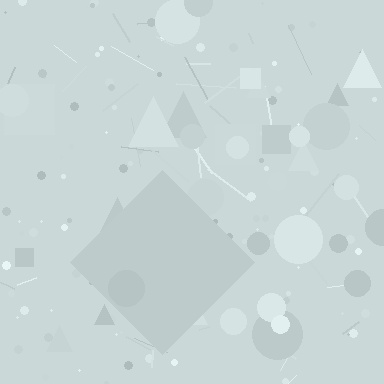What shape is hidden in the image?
A diamond is hidden in the image.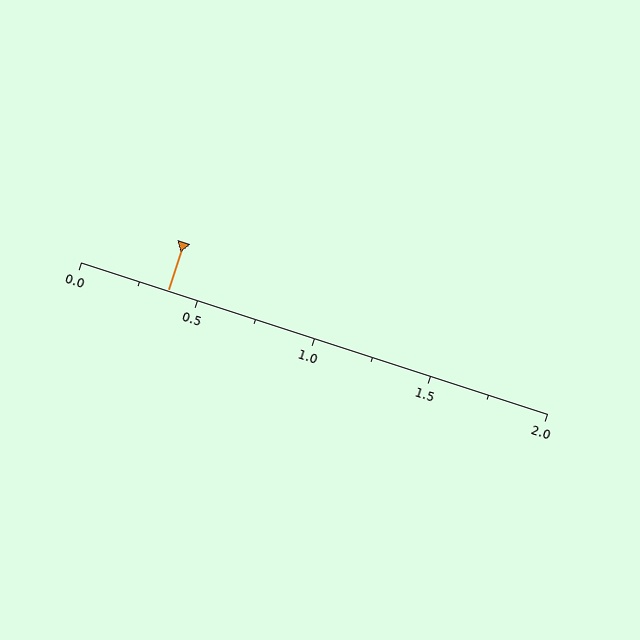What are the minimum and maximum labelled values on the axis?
The axis runs from 0.0 to 2.0.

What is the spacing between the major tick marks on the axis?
The major ticks are spaced 0.5 apart.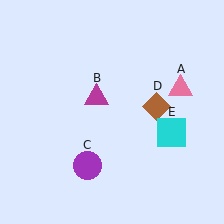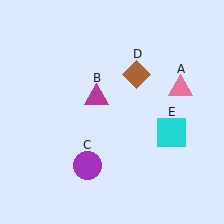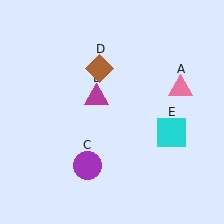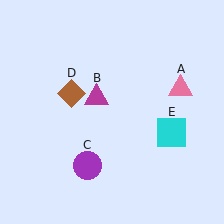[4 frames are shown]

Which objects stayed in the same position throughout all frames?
Pink triangle (object A) and magenta triangle (object B) and purple circle (object C) and cyan square (object E) remained stationary.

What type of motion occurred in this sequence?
The brown diamond (object D) rotated counterclockwise around the center of the scene.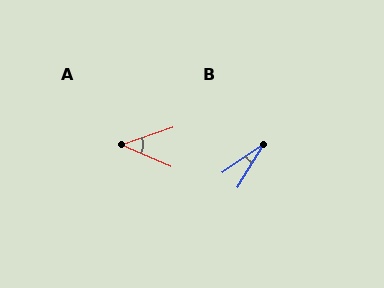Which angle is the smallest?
B, at approximately 24 degrees.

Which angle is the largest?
A, at approximately 43 degrees.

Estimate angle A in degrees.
Approximately 43 degrees.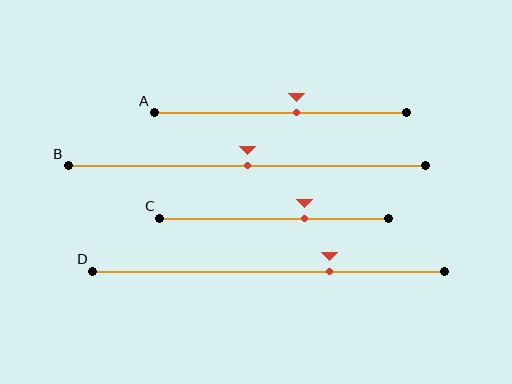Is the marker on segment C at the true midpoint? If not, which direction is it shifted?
No, the marker on segment C is shifted to the right by about 13% of the segment length.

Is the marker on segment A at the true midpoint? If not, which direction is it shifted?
No, the marker on segment A is shifted to the right by about 6% of the segment length.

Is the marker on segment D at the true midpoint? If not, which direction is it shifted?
No, the marker on segment D is shifted to the right by about 17% of the segment length.